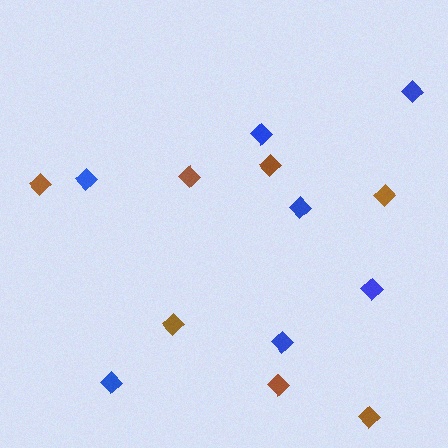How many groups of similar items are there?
There are 2 groups: one group of blue diamonds (7) and one group of brown diamonds (7).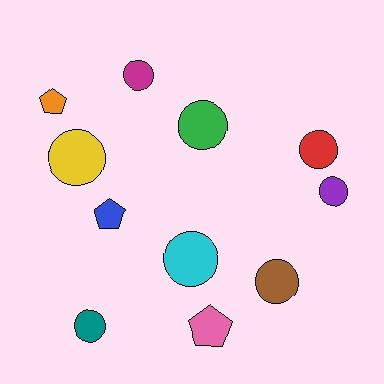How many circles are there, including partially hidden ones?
There are 8 circles.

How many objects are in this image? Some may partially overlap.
There are 11 objects.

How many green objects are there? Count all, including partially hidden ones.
There is 1 green object.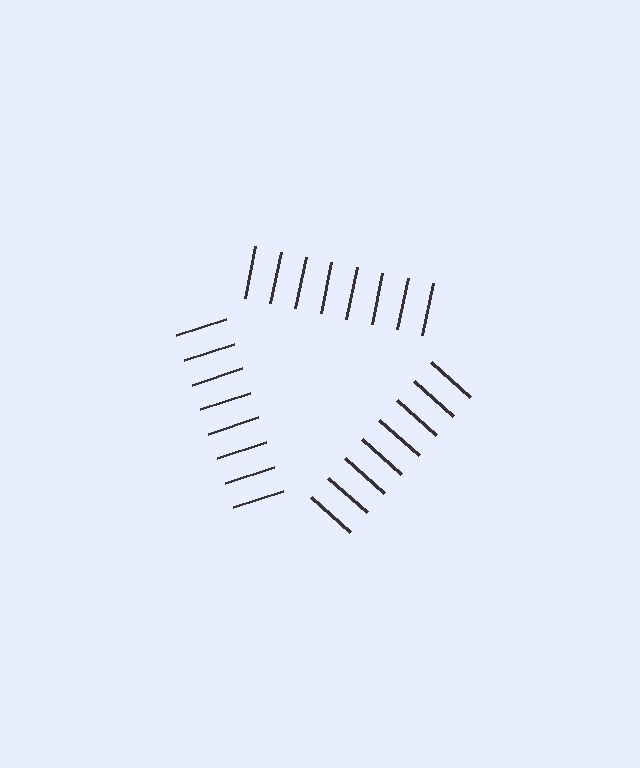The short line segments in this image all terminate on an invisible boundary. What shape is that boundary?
An illusory triangle — the line segments terminate on its edges but no continuous stroke is drawn.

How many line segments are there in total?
24 — 8 along each of the 3 edges.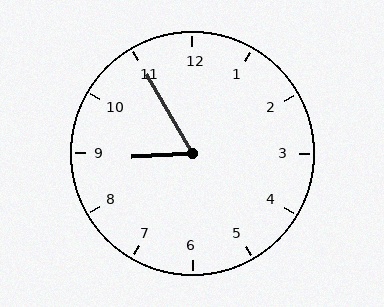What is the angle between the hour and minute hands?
Approximately 62 degrees.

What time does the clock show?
8:55.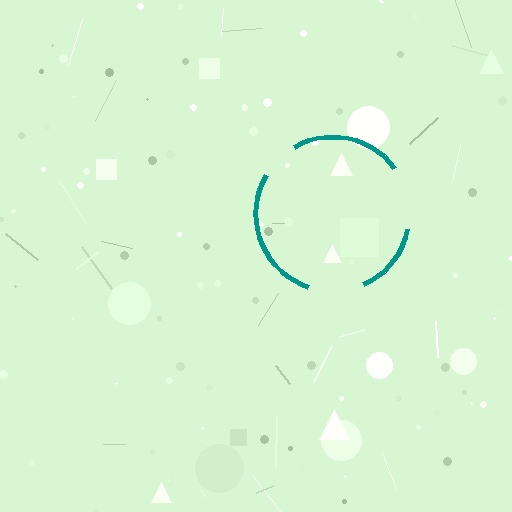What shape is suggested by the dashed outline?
The dashed outline suggests a circle.